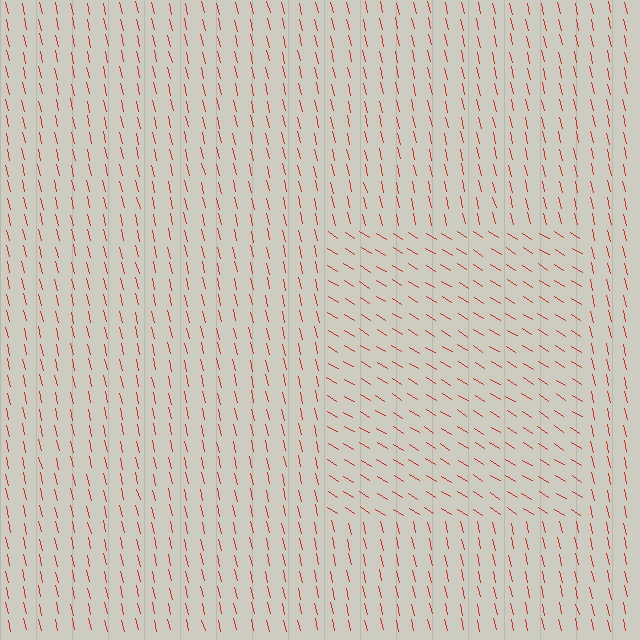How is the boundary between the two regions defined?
The boundary is defined purely by a change in line orientation (approximately 45 degrees difference). All lines are the same color and thickness.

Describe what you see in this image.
The image is filled with small red line segments. A rectangle region in the image has lines oriented differently from the surrounding lines, creating a visible texture boundary.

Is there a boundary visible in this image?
Yes, there is a texture boundary formed by a change in line orientation.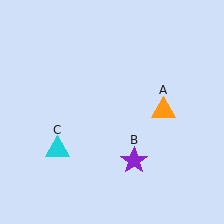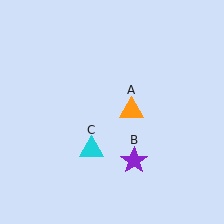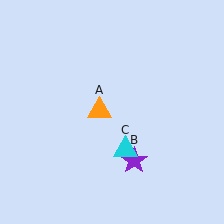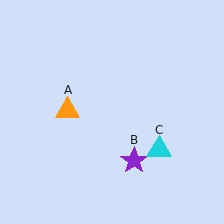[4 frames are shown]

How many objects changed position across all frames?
2 objects changed position: orange triangle (object A), cyan triangle (object C).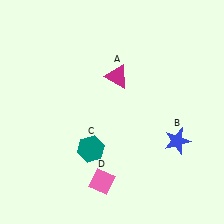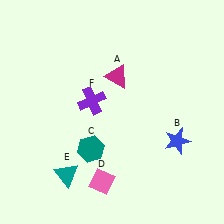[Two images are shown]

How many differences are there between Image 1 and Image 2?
There are 2 differences between the two images.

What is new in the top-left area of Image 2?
A purple cross (F) was added in the top-left area of Image 2.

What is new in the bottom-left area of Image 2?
A teal triangle (E) was added in the bottom-left area of Image 2.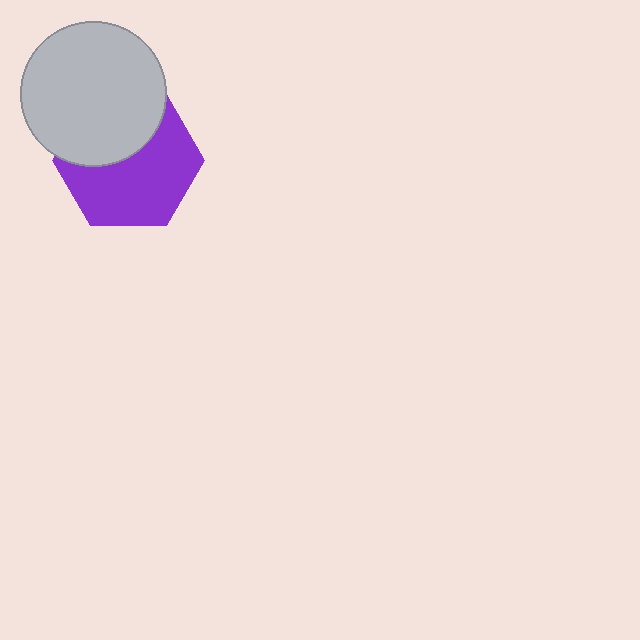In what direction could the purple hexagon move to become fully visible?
The purple hexagon could move down. That would shift it out from behind the light gray circle entirely.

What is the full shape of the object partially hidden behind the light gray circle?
The partially hidden object is a purple hexagon.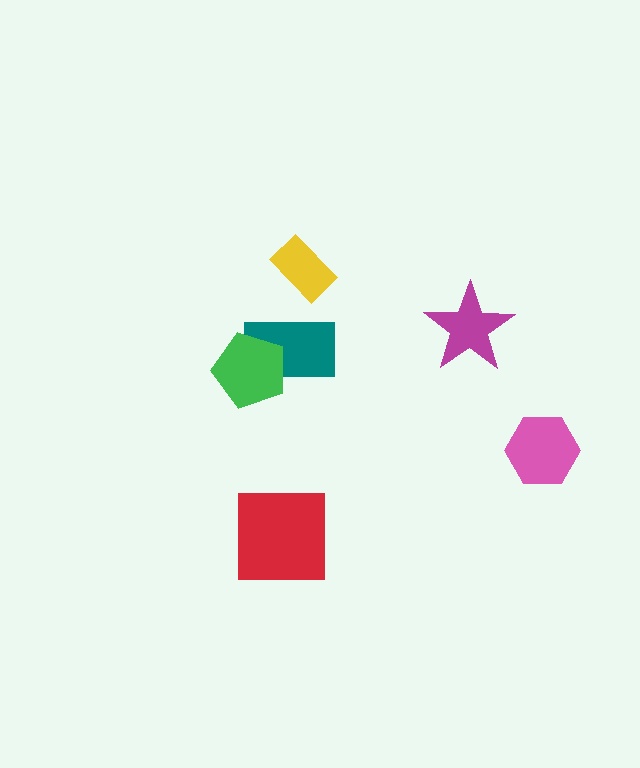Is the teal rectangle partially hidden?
Yes, it is partially covered by another shape.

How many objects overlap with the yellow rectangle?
0 objects overlap with the yellow rectangle.